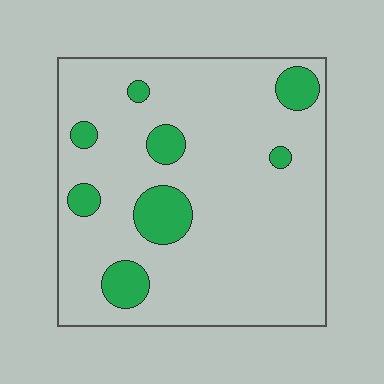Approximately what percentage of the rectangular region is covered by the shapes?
Approximately 15%.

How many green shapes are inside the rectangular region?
8.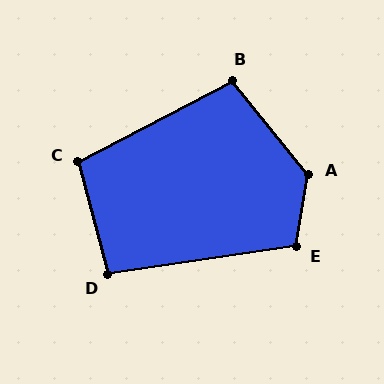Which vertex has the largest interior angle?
A, at approximately 131 degrees.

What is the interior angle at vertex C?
Approximately 103 degrees (obtuse).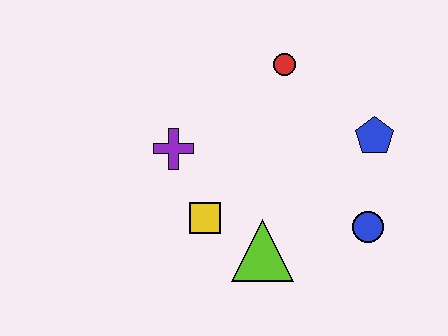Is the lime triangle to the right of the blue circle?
No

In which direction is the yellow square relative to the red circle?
The yellow square is below the red circle.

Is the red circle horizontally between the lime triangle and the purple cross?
No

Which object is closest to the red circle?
The blue pentagon is closest to the red circle.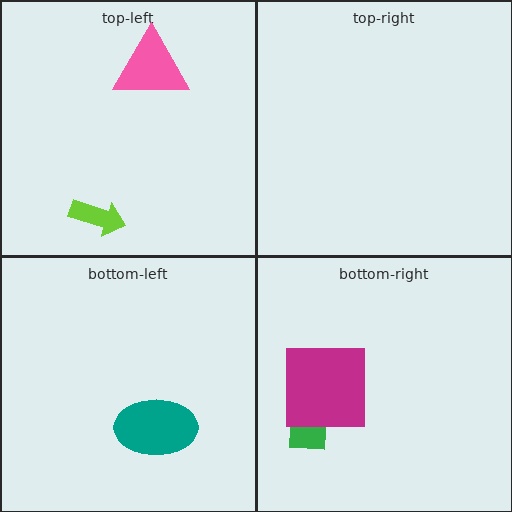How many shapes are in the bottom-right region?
2.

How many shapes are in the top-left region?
2.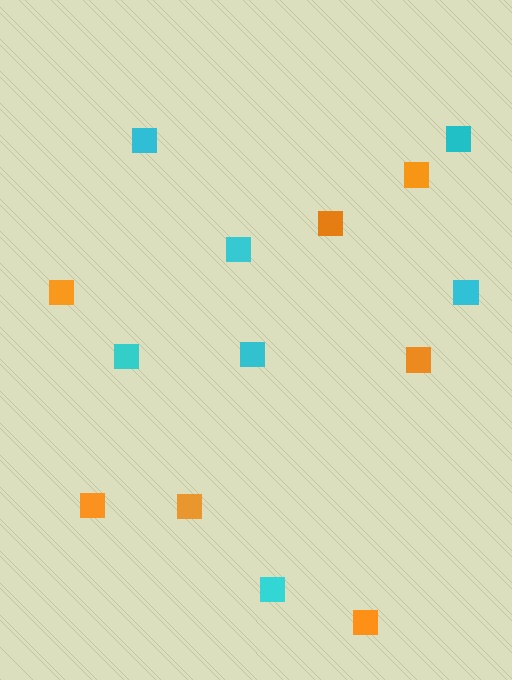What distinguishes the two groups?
There are 2 groups: one group of orange squares (7) and one group of cyan squares (7).